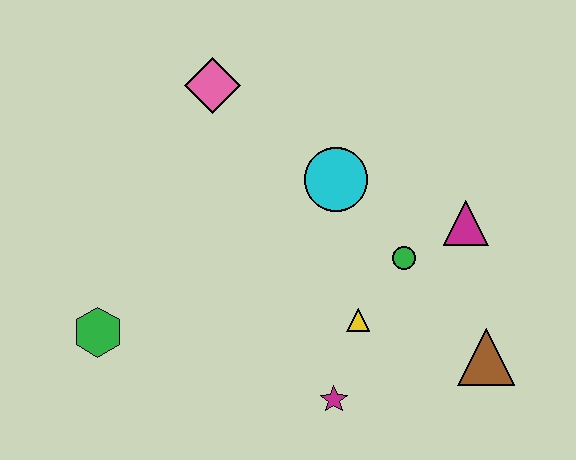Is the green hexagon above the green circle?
No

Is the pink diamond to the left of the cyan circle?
Yes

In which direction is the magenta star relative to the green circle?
The magenta star is below the green circle.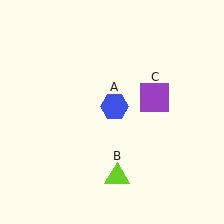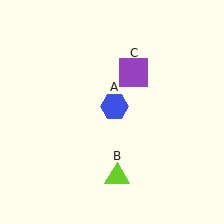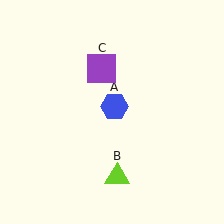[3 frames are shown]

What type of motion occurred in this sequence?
The purple square (object C) rotated counterclockwise around the center of the scene.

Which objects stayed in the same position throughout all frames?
Blue hexagon (object A) and lime triangle (object B) remained stationary.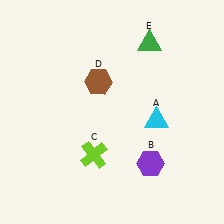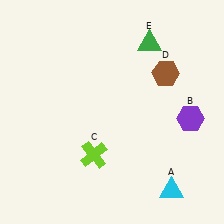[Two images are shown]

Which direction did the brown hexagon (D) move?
The brown hexagon (D) moved right.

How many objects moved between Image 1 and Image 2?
3 objects moved between the two images.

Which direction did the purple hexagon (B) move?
The purple hexagon (B) moved up.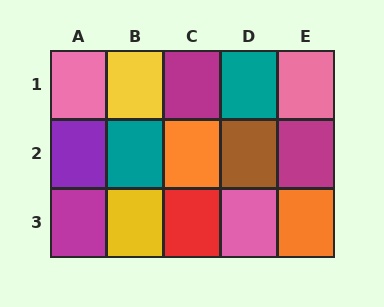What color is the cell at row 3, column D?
Pink.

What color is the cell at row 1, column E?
Pink.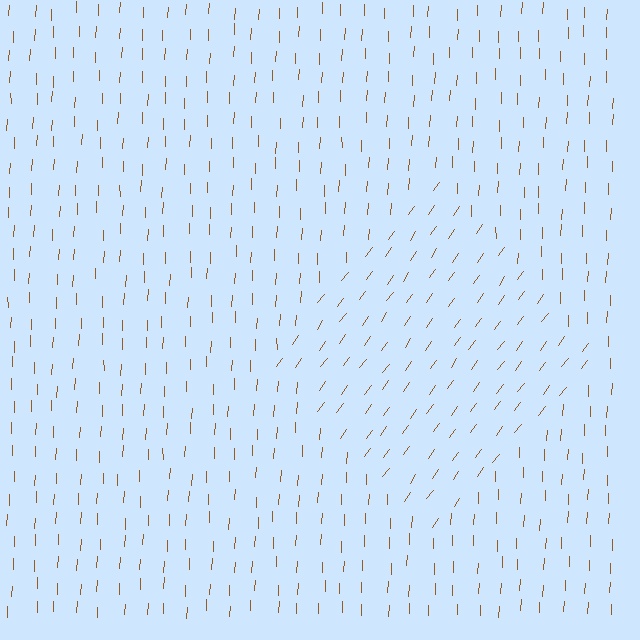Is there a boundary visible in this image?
Yes, there is a texture boundary formed by a change in line orientation.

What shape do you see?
I see a diamond.